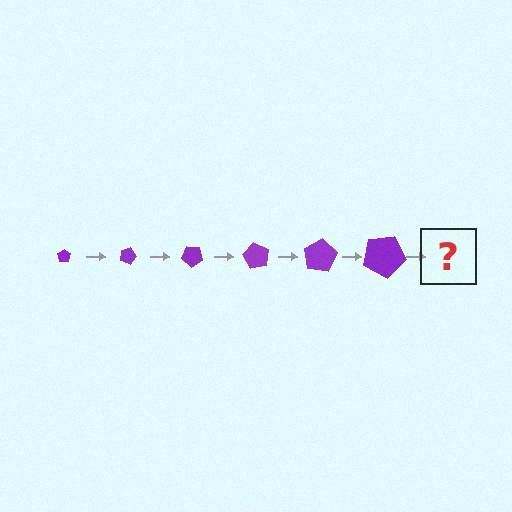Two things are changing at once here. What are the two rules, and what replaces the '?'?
The two rules are that the pentagon grows larger each step and it rotates 20 degrees each step. The '?' should be a pentagon, larger than the previous one and rotated 120 degrees from the start.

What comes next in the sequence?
The next element should be a pentagon, larger than the previous one and rotated 120 degrees from the start.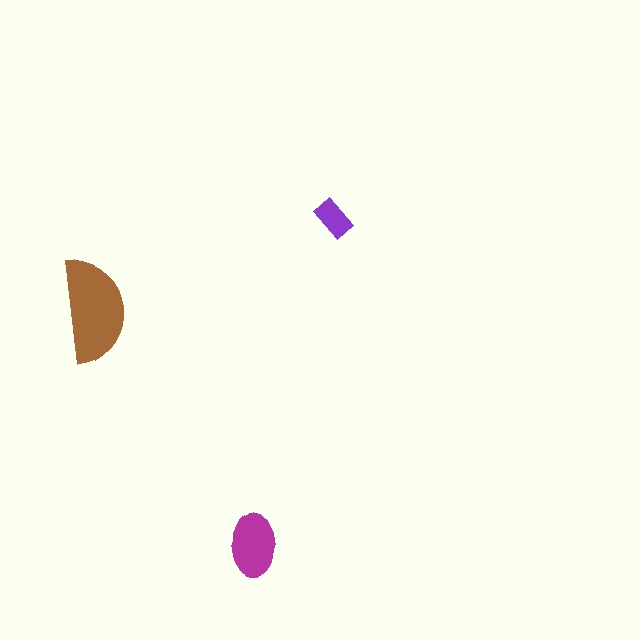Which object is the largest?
The brown semicircle.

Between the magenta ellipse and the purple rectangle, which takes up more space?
The magenta ellipse.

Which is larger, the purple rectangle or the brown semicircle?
The brown semicircle.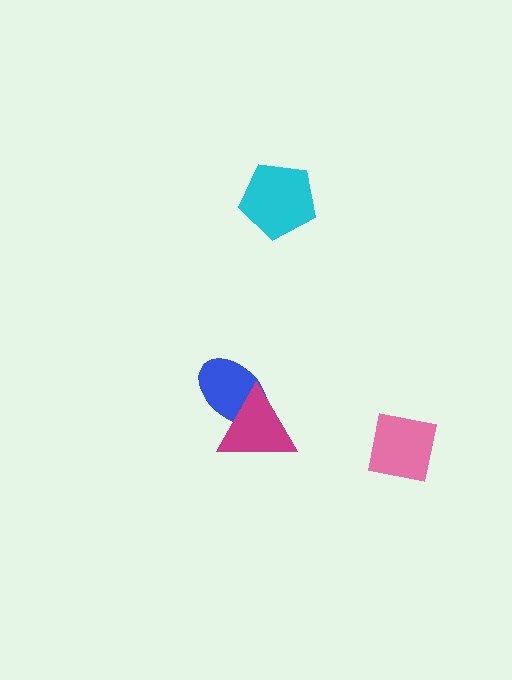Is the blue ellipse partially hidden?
Yes, it is partially covered by another shape.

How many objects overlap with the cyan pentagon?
0 objects overlap with the cyan pentagon.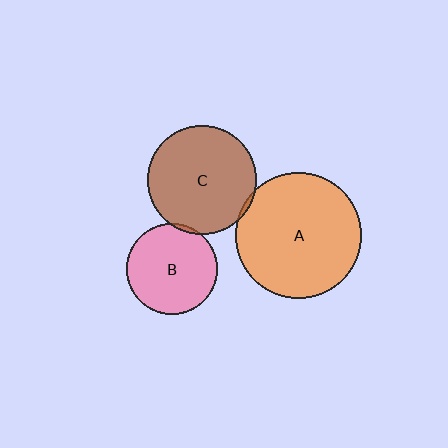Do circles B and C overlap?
Yes.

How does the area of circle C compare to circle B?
Approximately 1.4 times.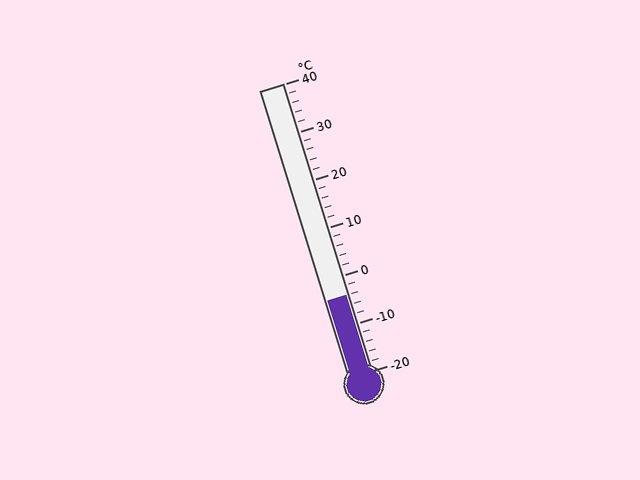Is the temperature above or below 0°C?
The temperature is below 0°C.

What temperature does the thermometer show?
The thermometer shows approximately -4°C.